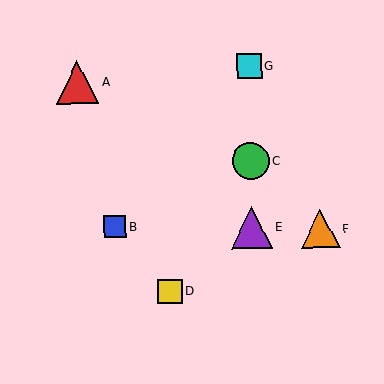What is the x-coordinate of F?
Object F is at x≈320.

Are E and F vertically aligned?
No, E is at x≈252 and F is at x≈320.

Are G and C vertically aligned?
Yes, both are at x≈250.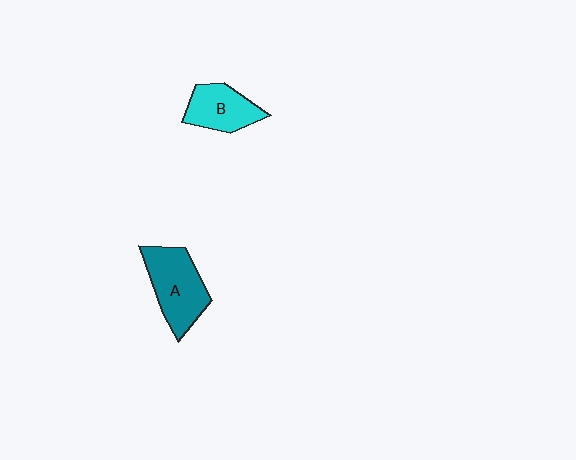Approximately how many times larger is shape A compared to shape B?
Approximately 1.4 times.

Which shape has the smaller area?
Shape B (cyan).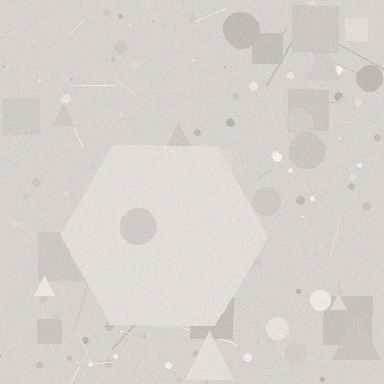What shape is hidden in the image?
A hexagon is hidden in the image.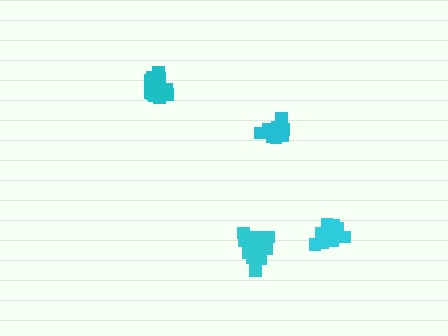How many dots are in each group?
Group 1: 14 dots, Group 2: 20 dots, Group 3: 14 dots, Group 4: 20 dots (68 total).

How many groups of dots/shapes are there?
There are 4 groups.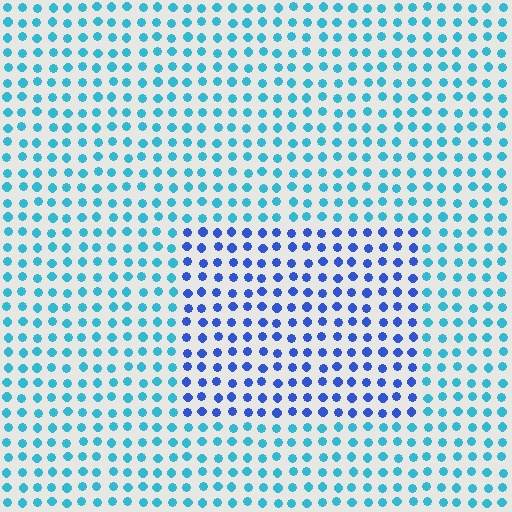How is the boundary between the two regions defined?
The boundary is defined purely by a slight shift in hue (about 39 degrees). Spacing, size, and orientation are identical on both sides.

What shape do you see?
I see a rectangle.